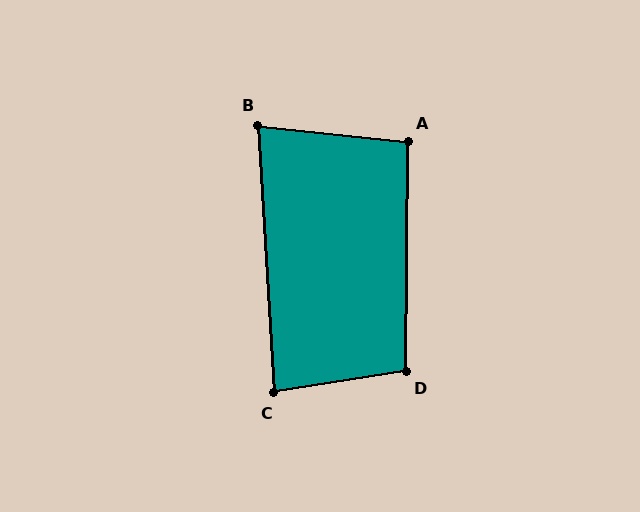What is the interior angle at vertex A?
Approximately 96 degrees (obtuse).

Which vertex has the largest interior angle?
D, at approximately 100 degrees.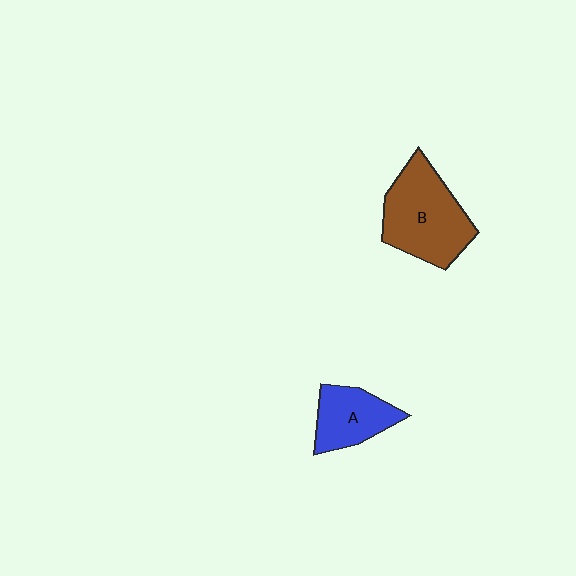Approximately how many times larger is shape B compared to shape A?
Approximately 1.6 times.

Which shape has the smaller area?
Shape A (blue).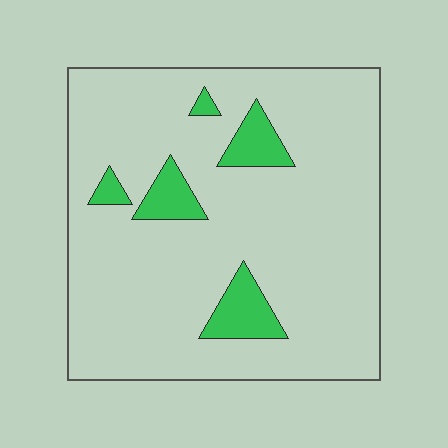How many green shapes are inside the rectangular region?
5.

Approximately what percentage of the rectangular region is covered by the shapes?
Approximately 10%.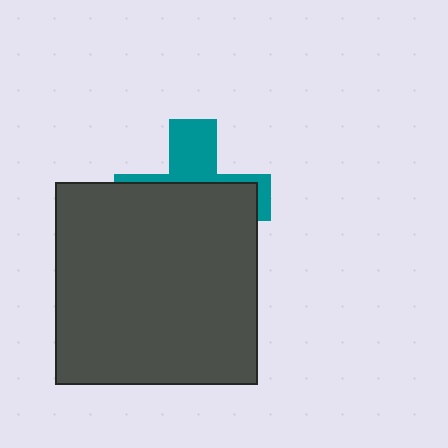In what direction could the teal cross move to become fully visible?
The teal cross could move up. That would shift it out from behind the dark gray square entirely.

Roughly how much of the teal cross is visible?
A small part of it is visible (roughly 35%).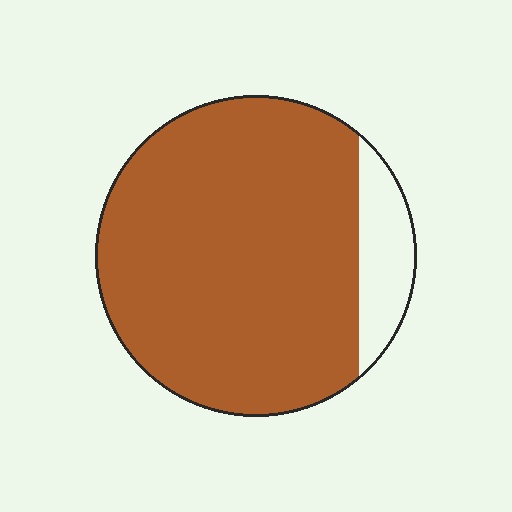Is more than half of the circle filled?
Yes.